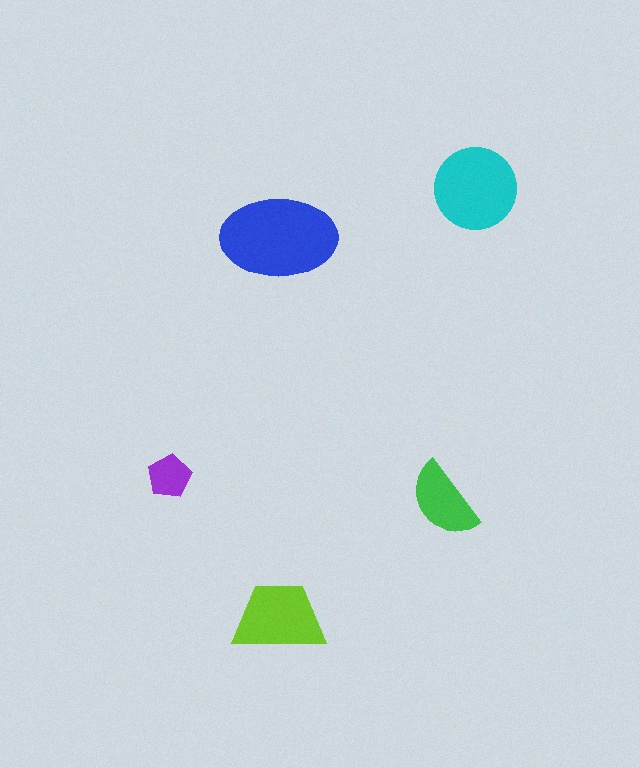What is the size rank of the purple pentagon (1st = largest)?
5th.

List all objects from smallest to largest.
The purple pentagon, the green semicircle, the lime trapezoid, the cyan circle, the blue ellipse.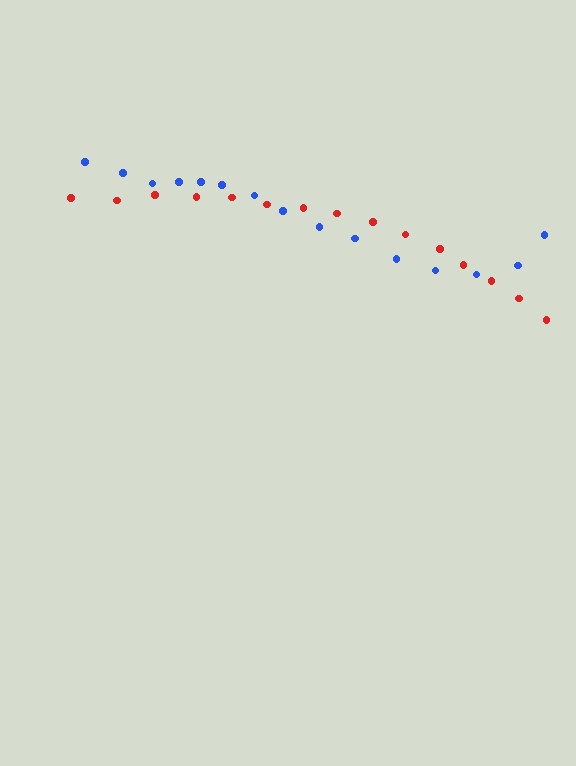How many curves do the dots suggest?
There are 2 distinct paths.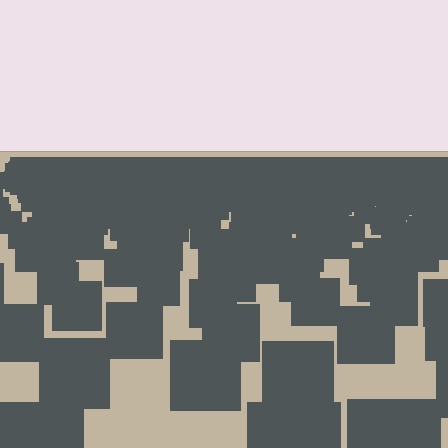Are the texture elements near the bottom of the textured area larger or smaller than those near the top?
Larger. Near the bottom, elements are closer to the viewer and appear at a bigger on-screen size.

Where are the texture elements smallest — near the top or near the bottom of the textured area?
Near the top.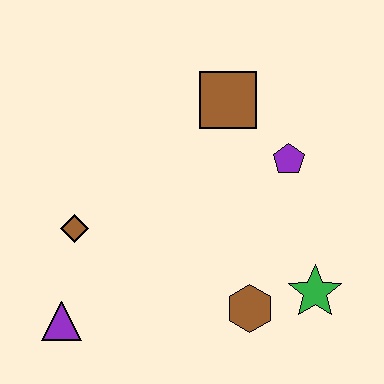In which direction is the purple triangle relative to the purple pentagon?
The purple triangle is to the left of the purple pentagon.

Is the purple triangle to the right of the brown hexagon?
No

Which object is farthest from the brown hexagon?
The brown square is farthest from the brown hexagon.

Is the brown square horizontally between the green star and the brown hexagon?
No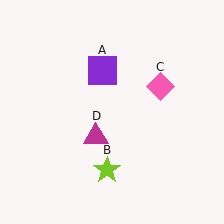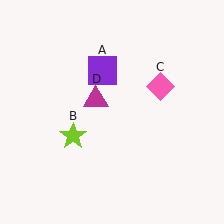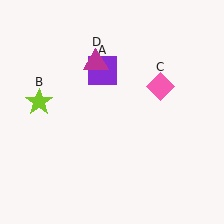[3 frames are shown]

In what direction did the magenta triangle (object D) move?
The magenta triangle (object D) moved up.